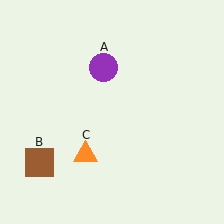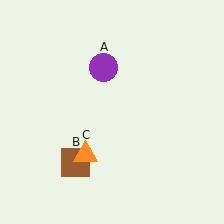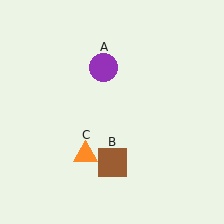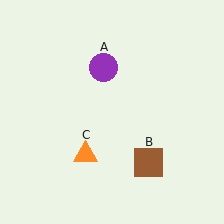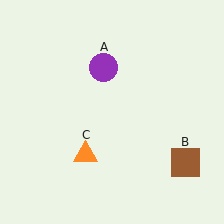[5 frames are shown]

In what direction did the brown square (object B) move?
The brown square (object B) moved right.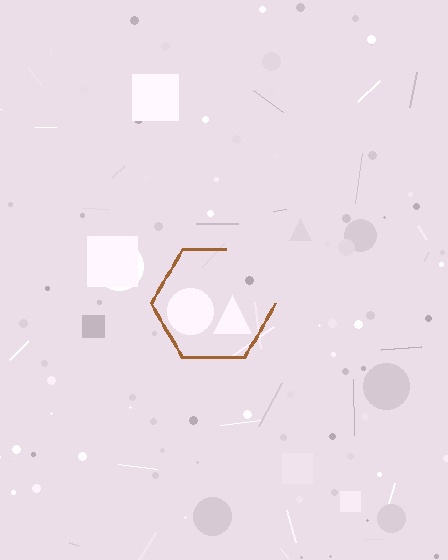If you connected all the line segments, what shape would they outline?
They would outline a hexagon.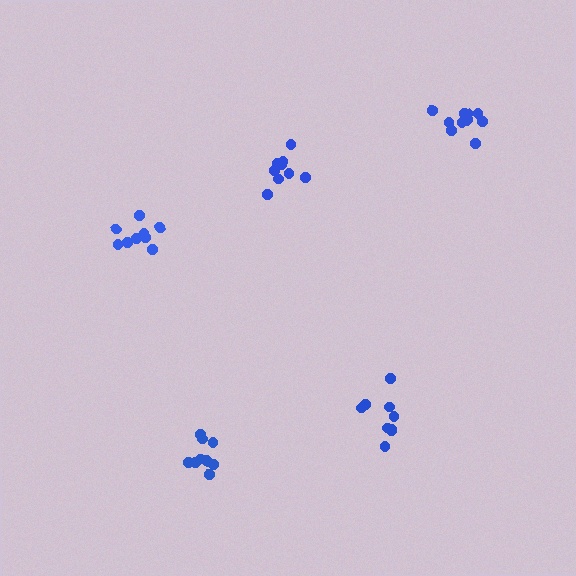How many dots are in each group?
Group 1: 9 dots, Group 2: 9 dots, Group 3: 9 dots, Group 4: 10 dots, Group 5: 10 dots (47 total).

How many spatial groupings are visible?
There are 5 spatial groupings.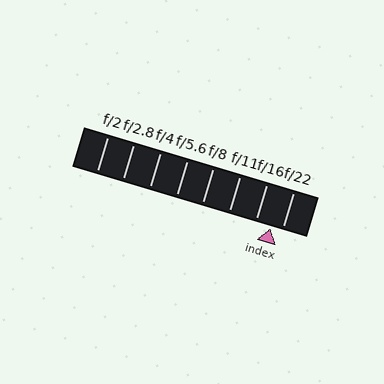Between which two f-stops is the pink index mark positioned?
The index mark is between f/16 and f/22.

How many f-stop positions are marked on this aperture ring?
There are 8 f-stop positions marked.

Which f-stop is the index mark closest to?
The index mark is closest to f/22.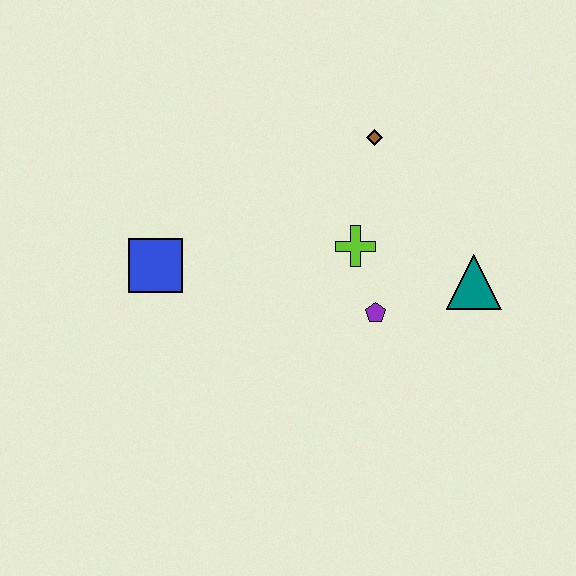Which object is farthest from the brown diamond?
The blue square is farthest from the brown diamond.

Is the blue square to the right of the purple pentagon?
No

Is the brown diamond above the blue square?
Yes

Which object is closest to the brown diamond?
The lime cross is closest to the brown diamond.